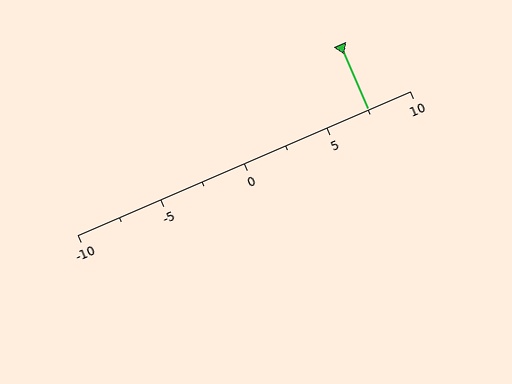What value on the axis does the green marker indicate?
The marker indicates approximately 7.5.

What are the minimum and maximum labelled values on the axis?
The axis runs from -10 to 10.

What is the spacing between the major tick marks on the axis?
The major ticks are spaced 5 apart.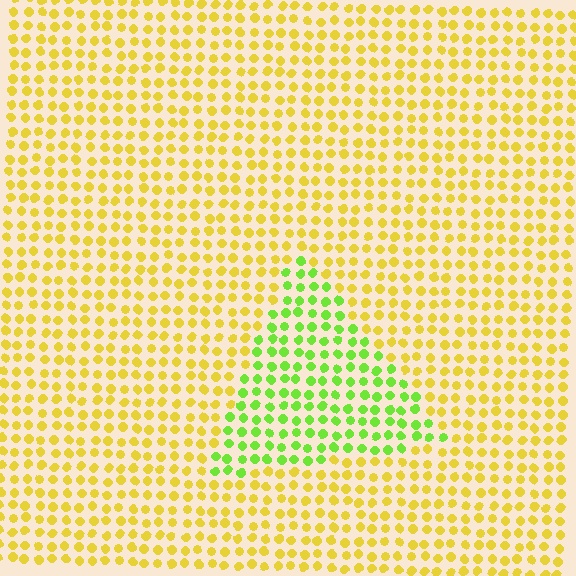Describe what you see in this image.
The image is filled with small yellow elements in a uniform arrangement. A triangle-shaped region is visible where the elements are tinted to a slightly different hue, forming a subtle color boundary.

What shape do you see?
I see a triangle.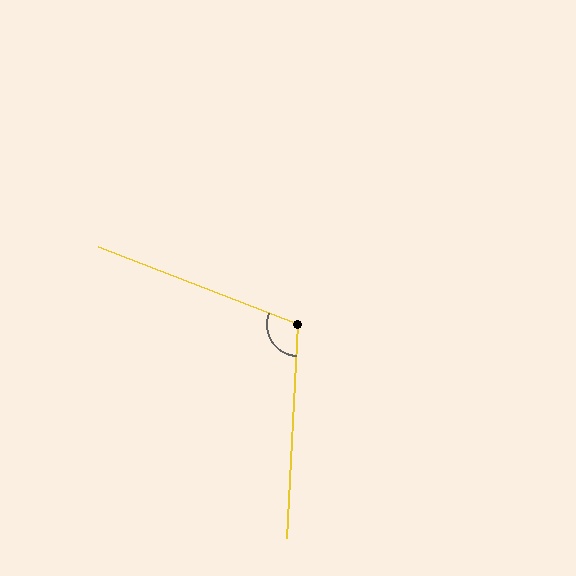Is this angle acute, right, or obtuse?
It is obtuse.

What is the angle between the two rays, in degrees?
Approximately 108 degrees.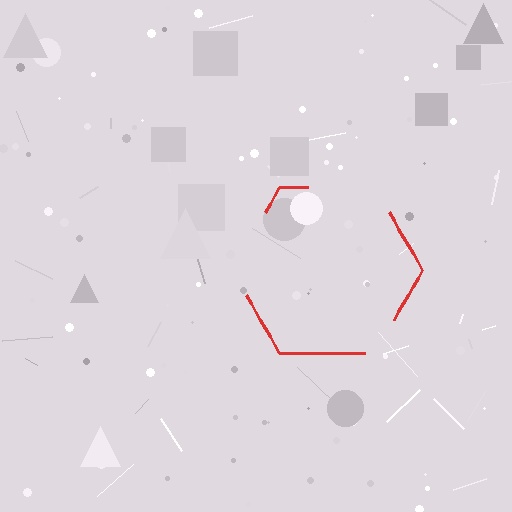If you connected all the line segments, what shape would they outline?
They would outline a hexagon.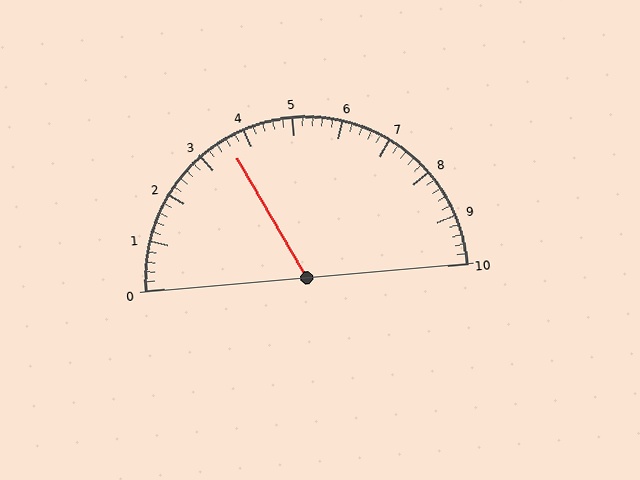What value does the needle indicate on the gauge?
The needle indicates approximately 3.6.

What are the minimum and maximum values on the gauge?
The gauge ranges from 0 to 10.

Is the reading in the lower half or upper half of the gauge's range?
The reading is in the lower half of the range (0 to 10).